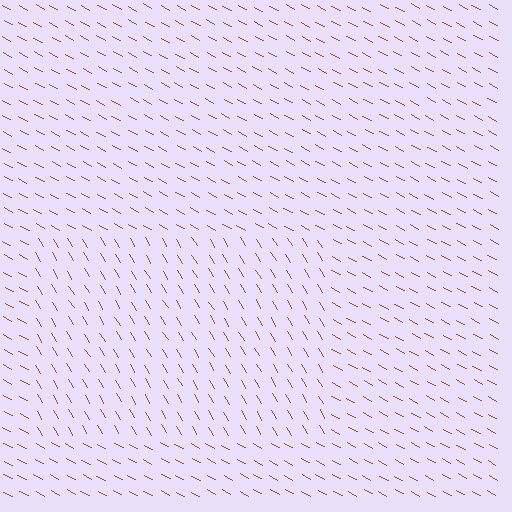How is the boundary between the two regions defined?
The boundary is defined purely by a change in line orientation (approximately 30 degrees difference). All lines are the same color and thickness.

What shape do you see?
I see a rectangle.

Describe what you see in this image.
The image is filled with small brown line segments. A rectangle region in the image has lines oriented differently from the surrounding lines, creating a visible texture boundary.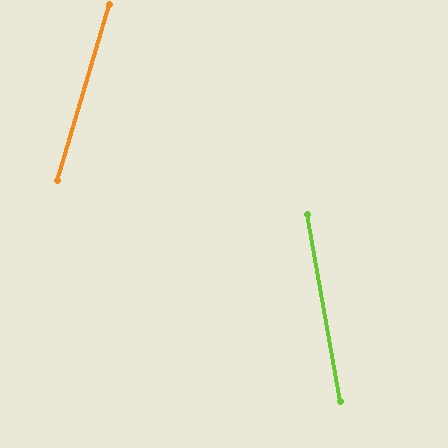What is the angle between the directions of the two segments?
Approximately 26 degrees.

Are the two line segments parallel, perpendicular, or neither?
Neither parallel nor perpendicular — they differ by about 26°.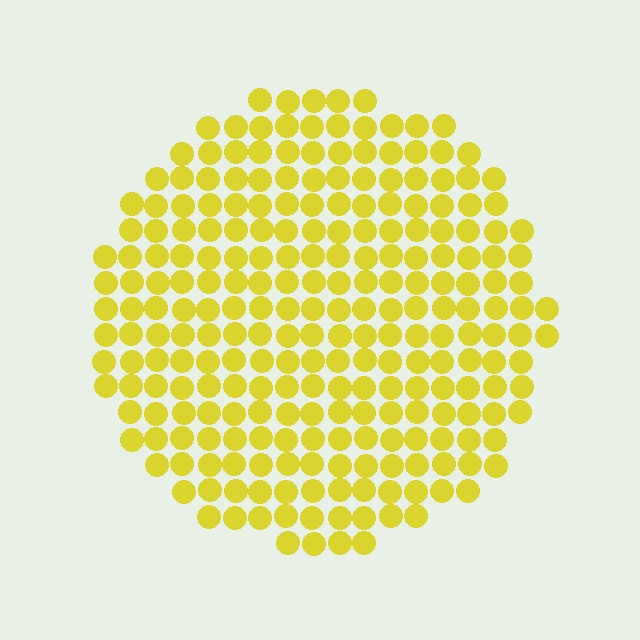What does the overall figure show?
The overall figure shows a circle.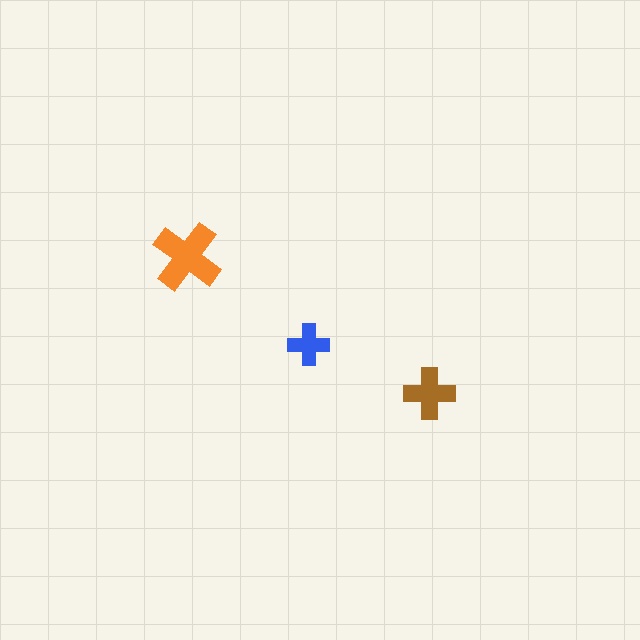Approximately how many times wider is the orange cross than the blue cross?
About 1.5 times wider.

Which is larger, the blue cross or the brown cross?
The brown one.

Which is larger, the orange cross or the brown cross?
The orange one.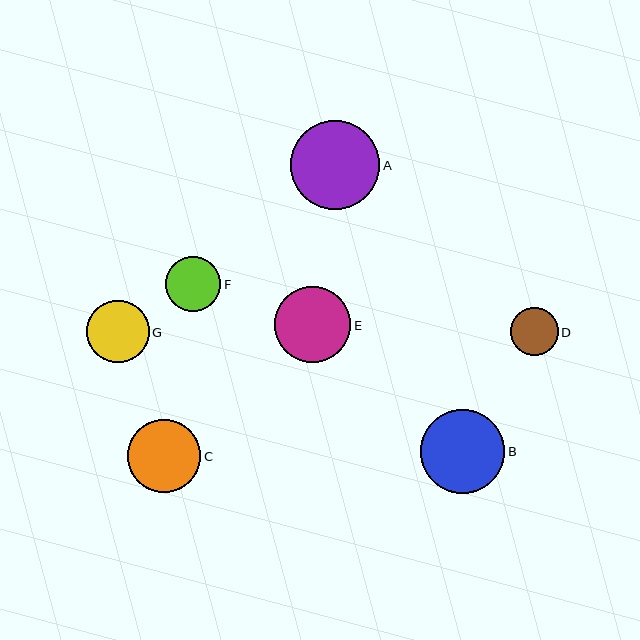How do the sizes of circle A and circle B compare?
Circle A and circle B are approximately the same size.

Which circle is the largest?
Circle A is the largest with a size of approximately 89 pixels.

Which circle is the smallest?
Circle D is the smallest with a size of approximately 48 pixels.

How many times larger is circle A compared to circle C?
Circle A is approximately 1.2 times the size of circle C.